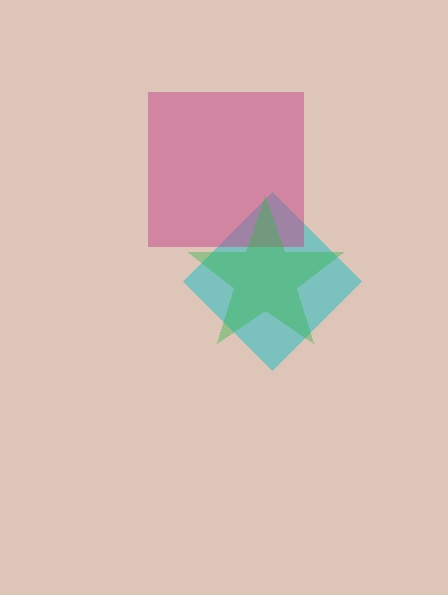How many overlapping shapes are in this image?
There are 3 overlapping shapes in the image.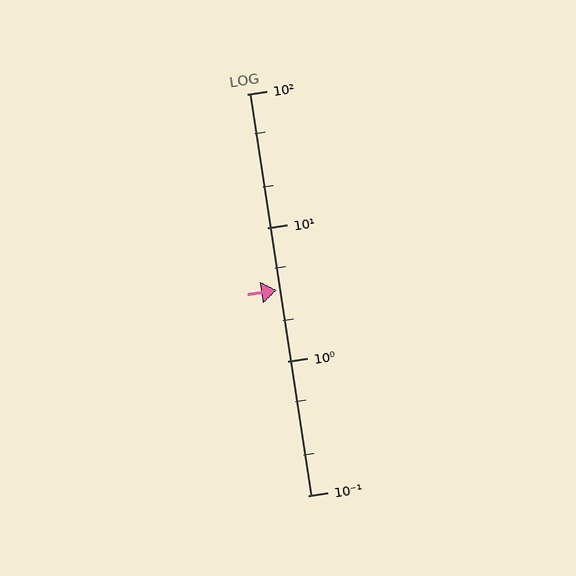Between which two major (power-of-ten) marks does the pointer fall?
The pointer is between 1 and 10.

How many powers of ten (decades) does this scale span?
The scale spans 3 decades, from 0.1 to 100.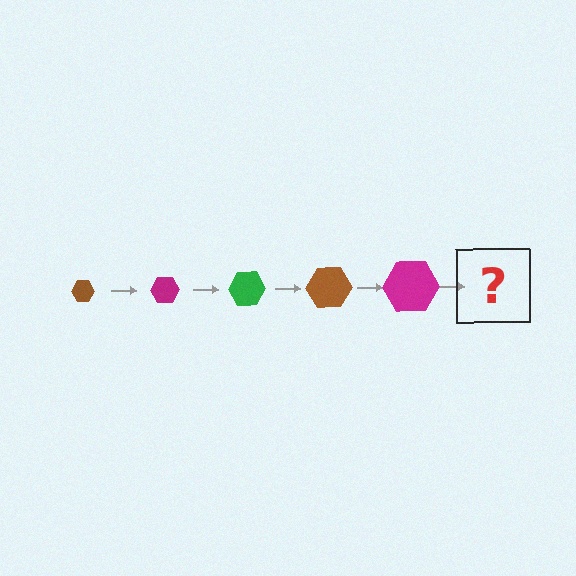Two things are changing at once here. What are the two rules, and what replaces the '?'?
The two rules are that the hexagon grows larger each step and the color cycles through brown, magenta, and green. The '?' should be a green hexagon, larger than the previous one.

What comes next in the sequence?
The next element should be a green hexagon, larger than the previous one.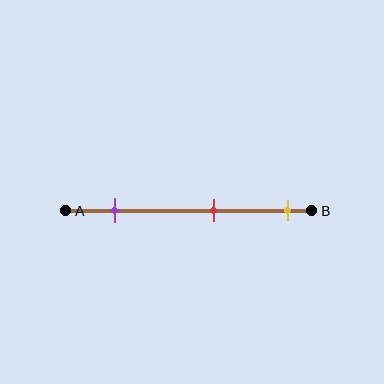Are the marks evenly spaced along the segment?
Yes, the marks are approximately evenly spaced.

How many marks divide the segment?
There are 3 marks dividing the segment.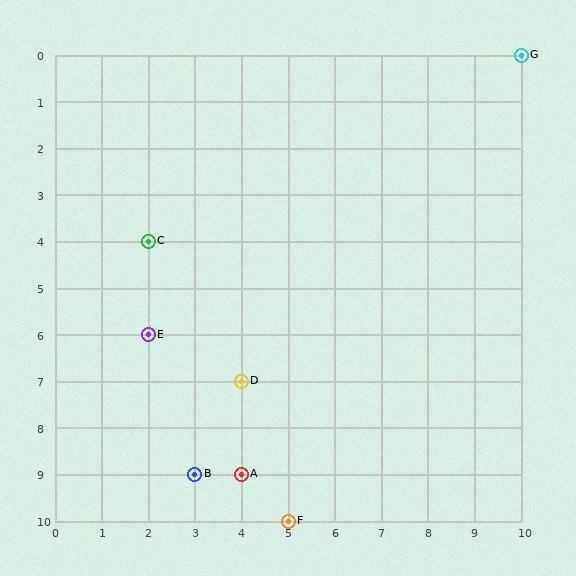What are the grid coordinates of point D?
Point D is at grid coordinates (4, 7).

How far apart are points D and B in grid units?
Points D and B are 1 column and 2 rows apart (about 2.2 grid units diagonally).